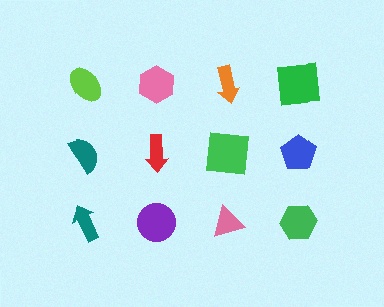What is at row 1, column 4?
A green square.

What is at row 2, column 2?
A red arrow.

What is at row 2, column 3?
A green square.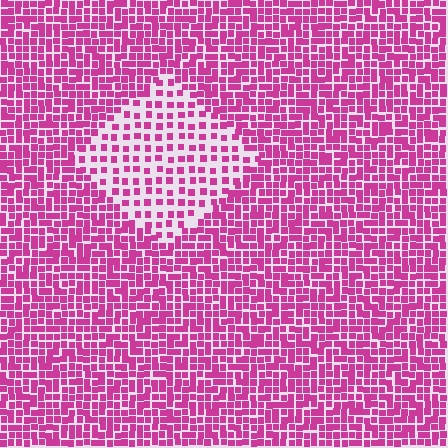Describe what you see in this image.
The image contains small magenta elements arranged at two different densities. A diamond-shaped region is visible where the elements are less densely packed than the surrounding area.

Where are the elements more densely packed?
The elements are more densely packed outside the diamond boundary.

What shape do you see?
I see a diamond.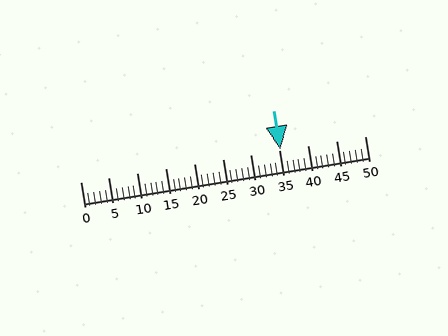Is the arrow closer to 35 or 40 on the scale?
The arrow is closer to 35.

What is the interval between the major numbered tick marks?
The major tick marks are spaced 5 units apart.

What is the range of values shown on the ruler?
The ruler shows values from 0 to 50.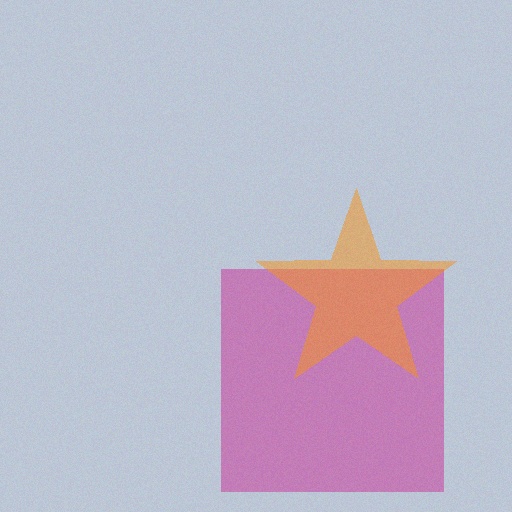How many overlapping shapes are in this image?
There are 2 overlapping shapes in the image.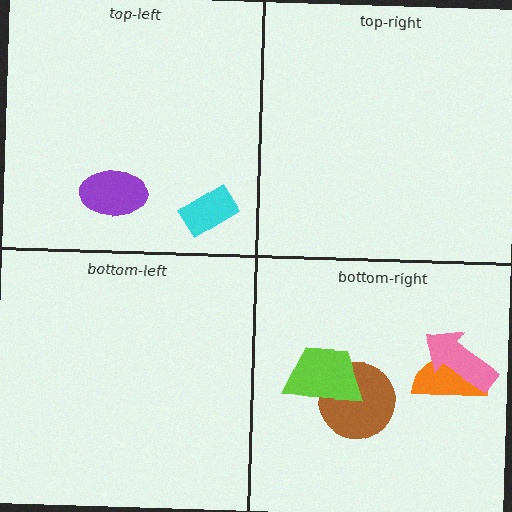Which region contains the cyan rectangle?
The top-left region.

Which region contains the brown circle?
The bottom-right region.